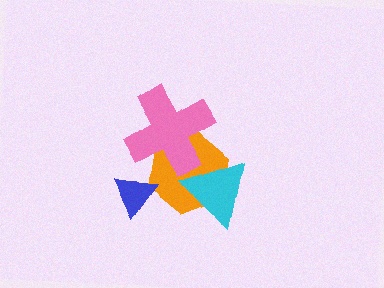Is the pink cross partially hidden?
No, no other shape covers it.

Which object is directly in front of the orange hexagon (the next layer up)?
The cyan triangle is directly in front of the orange hexagon.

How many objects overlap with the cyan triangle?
1 object overlaps with the cyan triangle.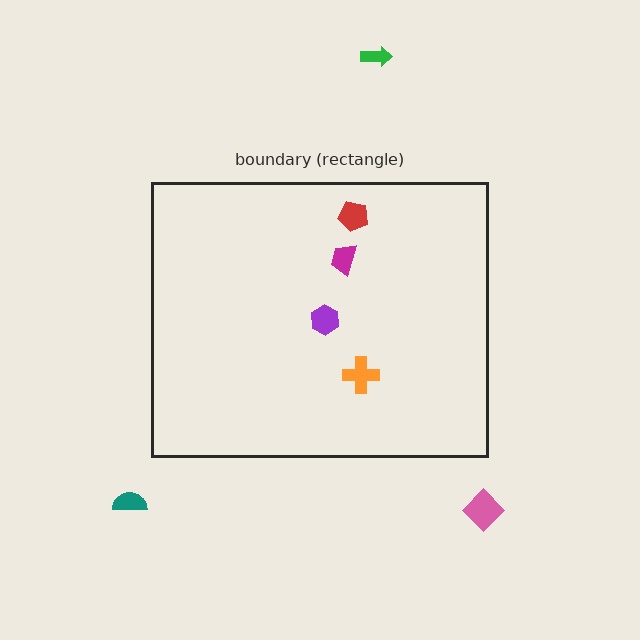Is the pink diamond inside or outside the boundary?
Outside.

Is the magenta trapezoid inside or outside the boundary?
Inside.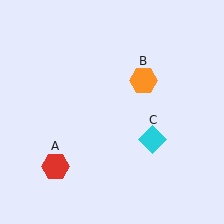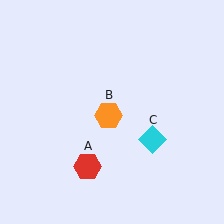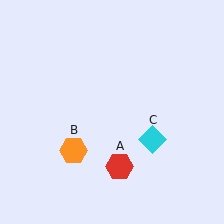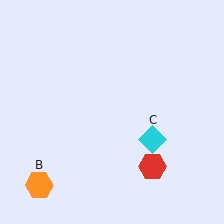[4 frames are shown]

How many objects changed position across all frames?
2 objects changed position: red hexagon (object A), orange hexagon (object B).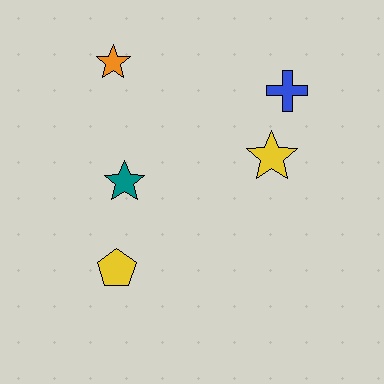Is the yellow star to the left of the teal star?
No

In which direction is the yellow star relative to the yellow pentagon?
The yellow star is to the right of the yellow pentagon.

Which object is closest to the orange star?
The teal star is closest to the orange star.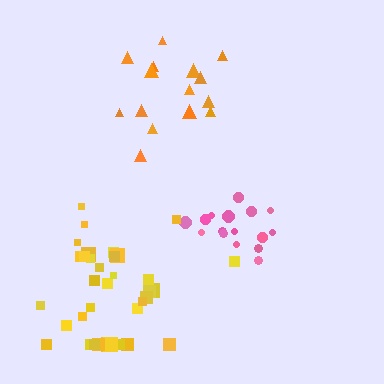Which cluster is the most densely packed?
Pink.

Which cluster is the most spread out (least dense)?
Yellow.